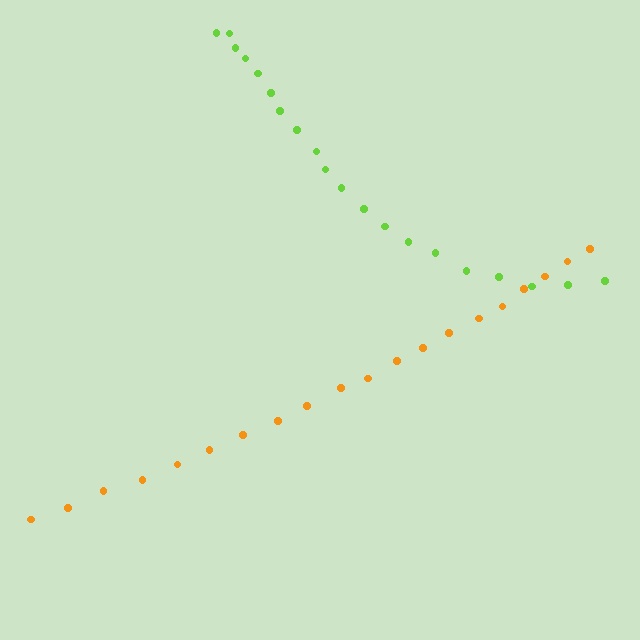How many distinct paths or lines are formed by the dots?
There are 2 distinct paths.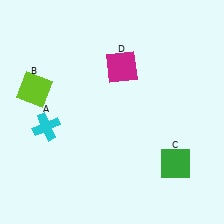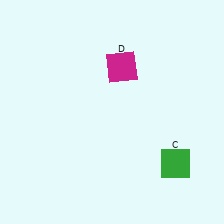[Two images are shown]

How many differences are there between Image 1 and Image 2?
There are 2 differences between the two images.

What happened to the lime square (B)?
The lime square (B) was removed in Image 2. It was in the top-left area of Image 1.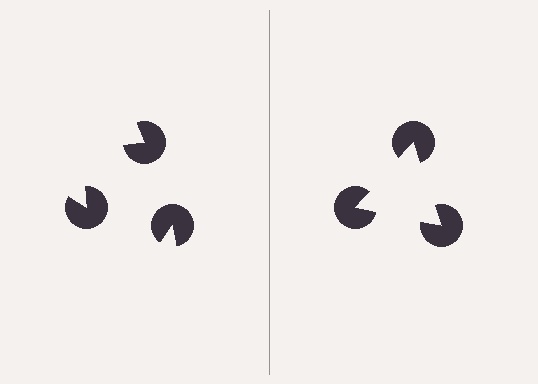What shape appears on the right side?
An illusory triangle.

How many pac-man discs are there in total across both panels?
6 — 3 on each side.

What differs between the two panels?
The pac-man discs are positioned identically on both sides; only the wedge orientations differ. On the right they align to a triangle; on the left they are misaligned.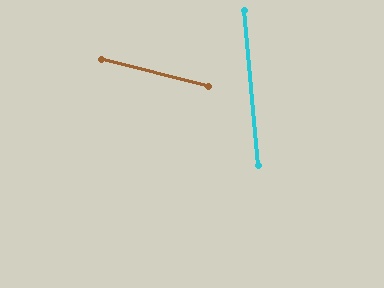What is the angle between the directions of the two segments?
Approximately 70 degrees.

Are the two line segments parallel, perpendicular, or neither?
Neither parallel nor perpendicular — they differ by about 70°.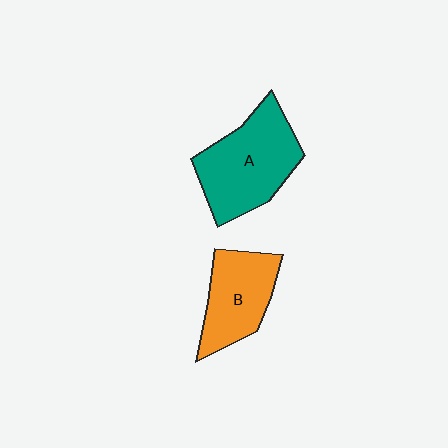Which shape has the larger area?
Shape A (teal).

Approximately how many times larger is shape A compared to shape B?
Approximately 1.4 times.